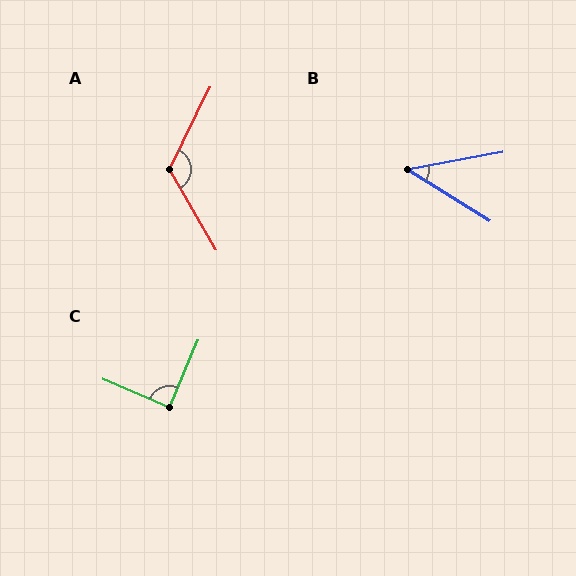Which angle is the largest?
A, at approximately 124 degrees.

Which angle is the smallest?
B, at approximately 43 degrees.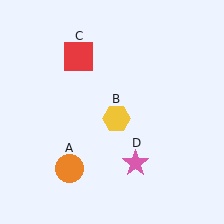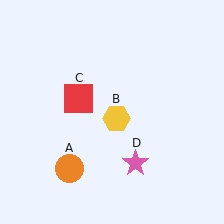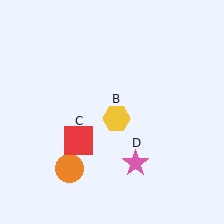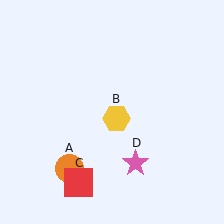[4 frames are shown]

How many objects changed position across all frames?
1 object changed position: red square (object C).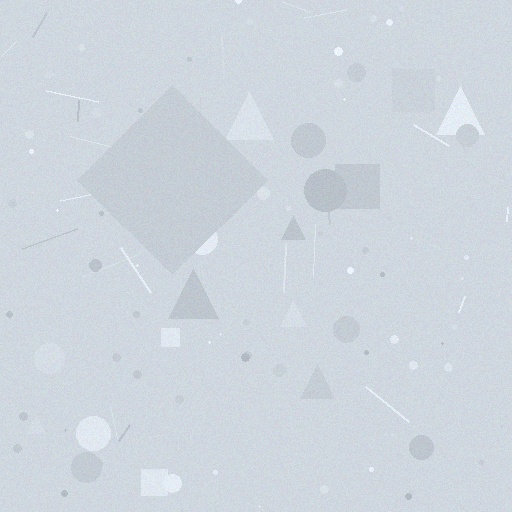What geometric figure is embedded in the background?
A diamond is embedded in the background.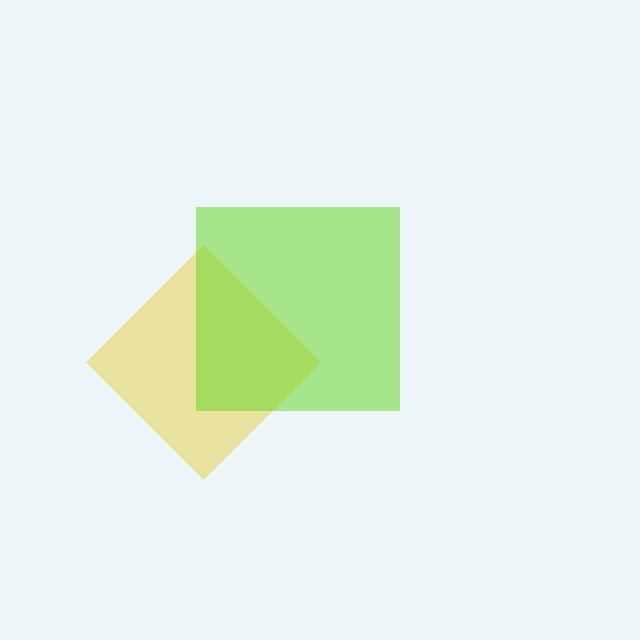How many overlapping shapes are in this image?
There are 2 overlapping shapes in the image.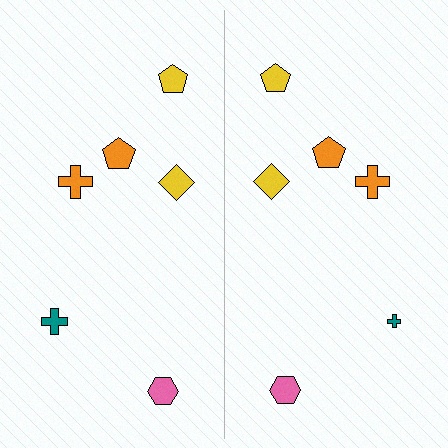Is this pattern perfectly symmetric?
No, the pattern is not perfectly symmetric. The teal cross on the right side has a different size than its mirror counterpart.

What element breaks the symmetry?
The teal cross on the right side has a different size than its mirror counterpart.